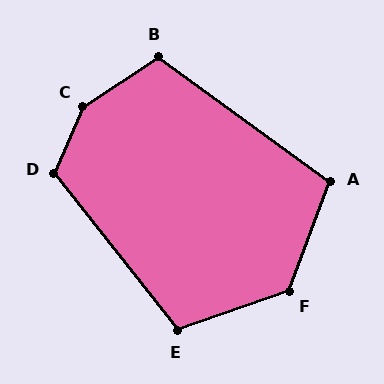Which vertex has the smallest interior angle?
A, at approximately 105 degrees.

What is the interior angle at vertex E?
Approximately 109 degrees (obtuse).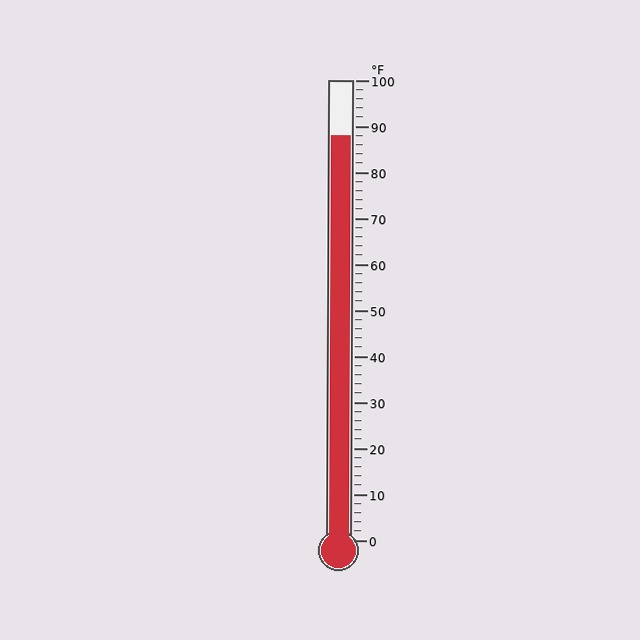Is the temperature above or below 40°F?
The temperature is above 40°F.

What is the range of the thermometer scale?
The thermometer scale ranges from 0°F to 100°F.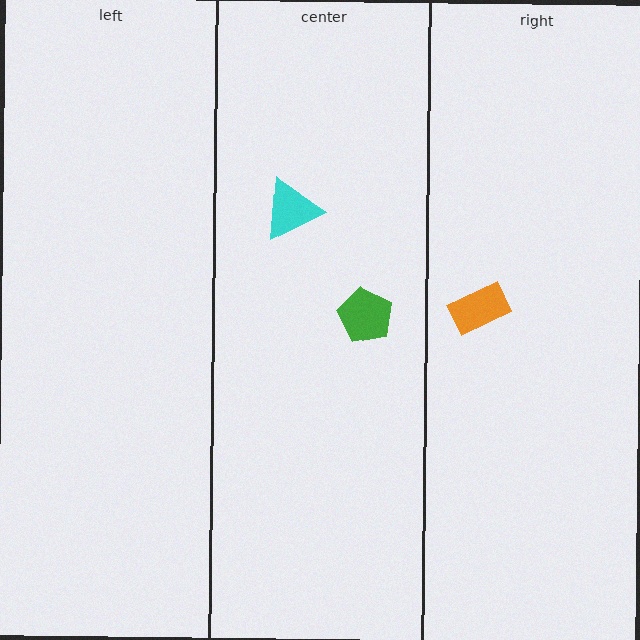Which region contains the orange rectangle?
The right region.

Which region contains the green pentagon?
The center region.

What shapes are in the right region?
The orange rectangle.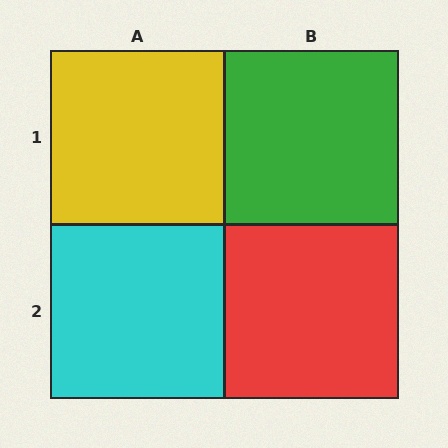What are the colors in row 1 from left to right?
Yellow, green.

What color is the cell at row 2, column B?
Red.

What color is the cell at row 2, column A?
Cyan.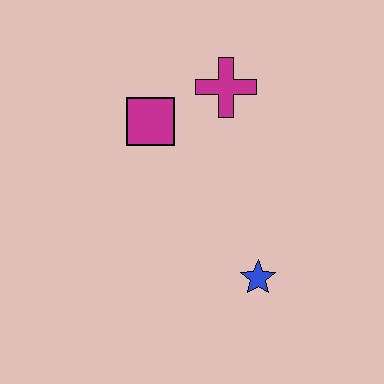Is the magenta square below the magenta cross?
Yes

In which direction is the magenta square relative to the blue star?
The magenta square is above the blue star.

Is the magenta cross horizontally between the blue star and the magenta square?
Yes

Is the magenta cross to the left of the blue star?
Yes